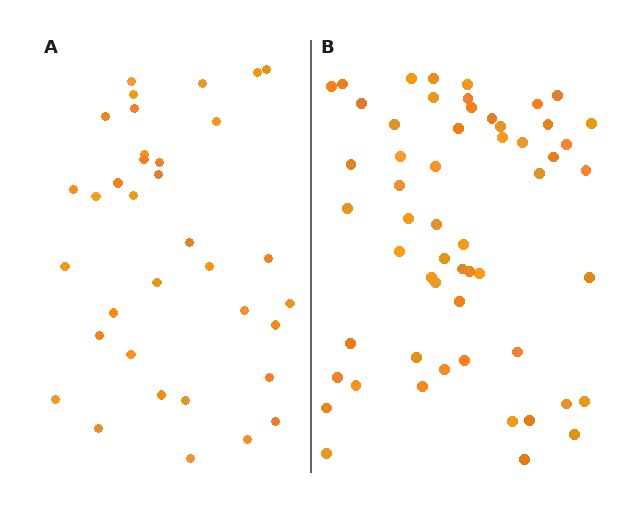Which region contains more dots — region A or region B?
Region B (the right region) has more dots.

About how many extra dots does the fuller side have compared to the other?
Region B has approximately 20 more dots than region A.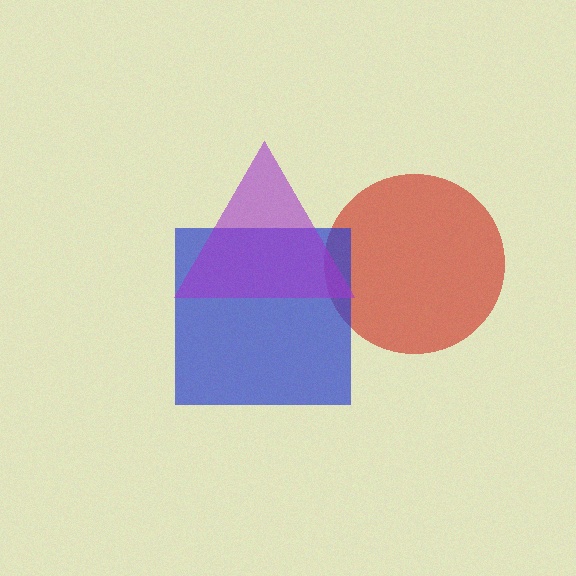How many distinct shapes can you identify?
There are 3 distinct shapes: a red circle, a blue square, a purple triangle.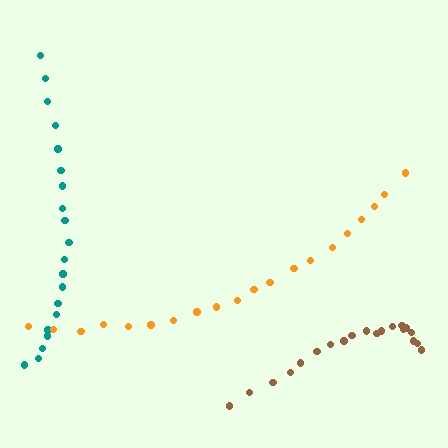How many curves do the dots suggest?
There are 3 distinct paths.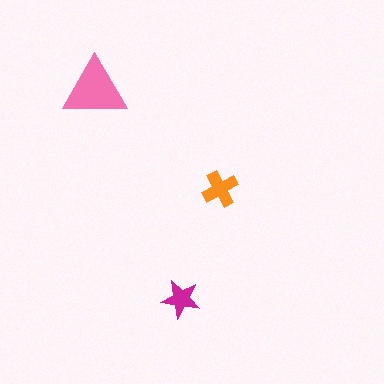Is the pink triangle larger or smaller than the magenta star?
Larger.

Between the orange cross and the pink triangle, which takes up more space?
The pink triangle.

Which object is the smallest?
The magenta star.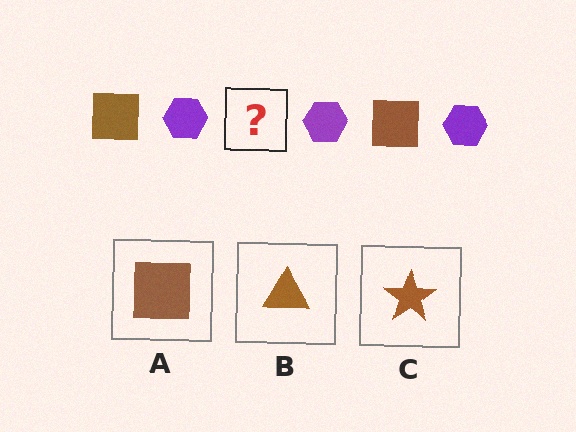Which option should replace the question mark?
Option A.